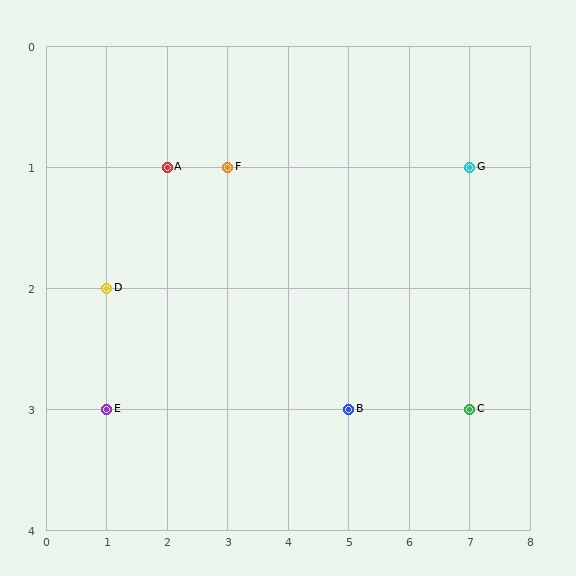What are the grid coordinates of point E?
Point E is at grid coordinates (1, 3).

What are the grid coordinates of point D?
Point D is at grid coordinates (1, 2).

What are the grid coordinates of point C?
Point C is at grid coordinates (7, 3).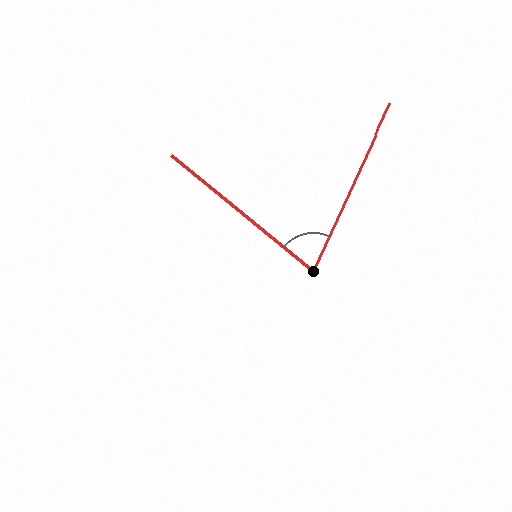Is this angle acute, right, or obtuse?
It is acute.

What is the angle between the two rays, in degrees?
Approximately 75 degrees.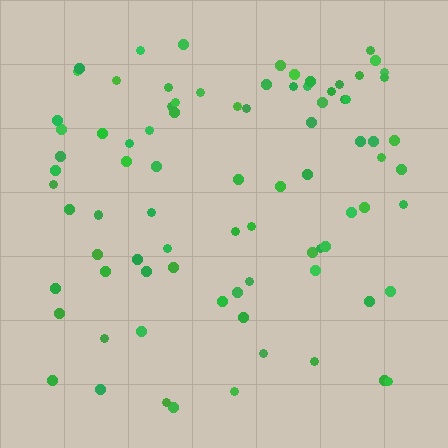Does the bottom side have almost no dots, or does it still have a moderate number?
Still a moderate number, just noticeably fewer than the top.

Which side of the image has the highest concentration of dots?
The top.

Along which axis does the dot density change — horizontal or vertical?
Vertical.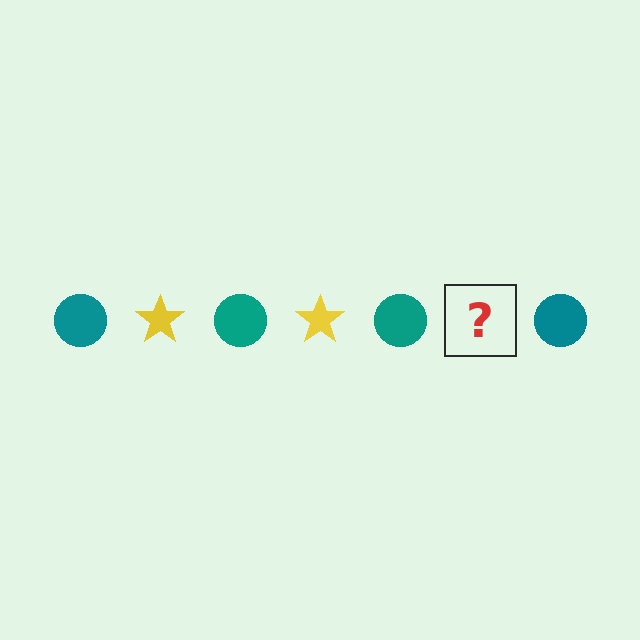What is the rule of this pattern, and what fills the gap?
The rule is that the pattern alternates between teal circle and yellow star. The gap should be filled with a yellow star.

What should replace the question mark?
The question mark should be replaced with a yellow star.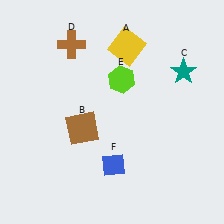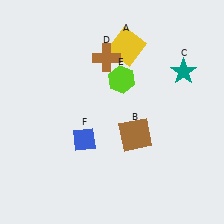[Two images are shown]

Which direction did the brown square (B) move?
The brown square (B) moved right.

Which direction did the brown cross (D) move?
The brown cross (D) moved right.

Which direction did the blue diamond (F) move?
The blue diamond (F) moved left.